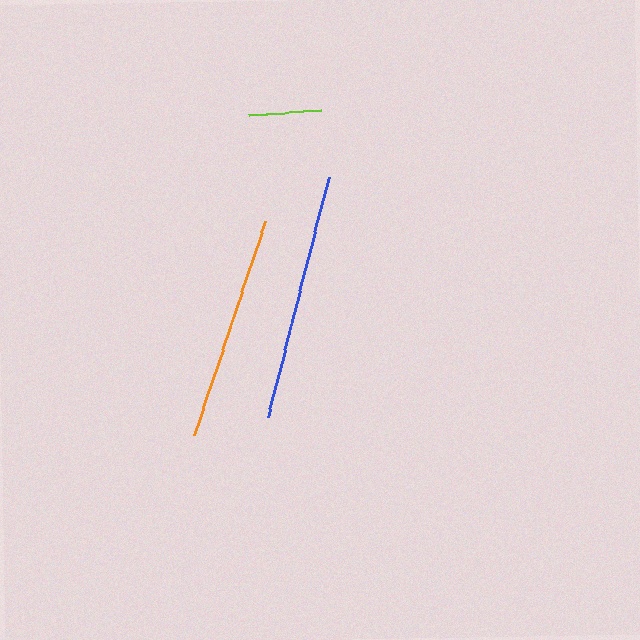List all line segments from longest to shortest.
From longest to shortest: blue, orange, lime.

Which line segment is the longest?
The blue line is the longest at approximately 248 pixels.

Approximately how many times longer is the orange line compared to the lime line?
The orange line is approximately 3.1 times the length of the lime line.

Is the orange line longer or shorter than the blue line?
The blue line is longer than the orange line.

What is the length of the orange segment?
The orange segment is approximately 227 pixels long.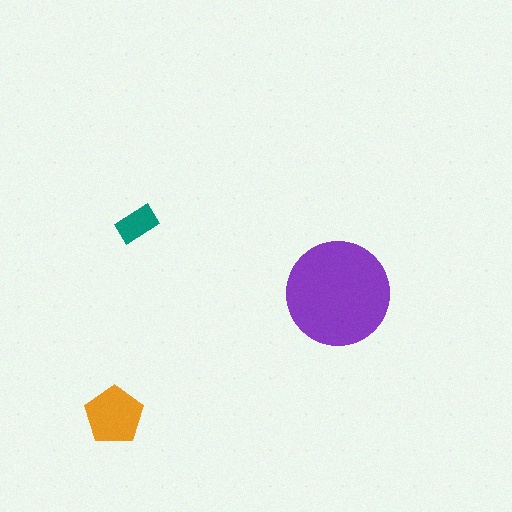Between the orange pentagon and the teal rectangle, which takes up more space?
The orange pentagon.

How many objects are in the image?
There are 3 objects in the image.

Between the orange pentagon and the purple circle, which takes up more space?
The purple circle.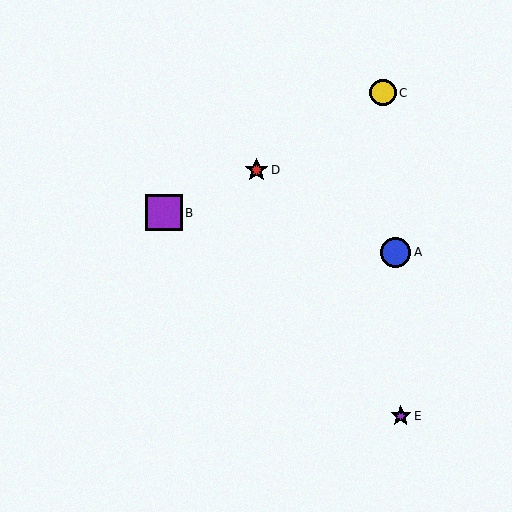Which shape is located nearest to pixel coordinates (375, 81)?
The yellow circle (labeled C) at (383, 93) is nearest to that location.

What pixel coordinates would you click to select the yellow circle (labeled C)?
Click at (383, 93) to select the yellow circle C.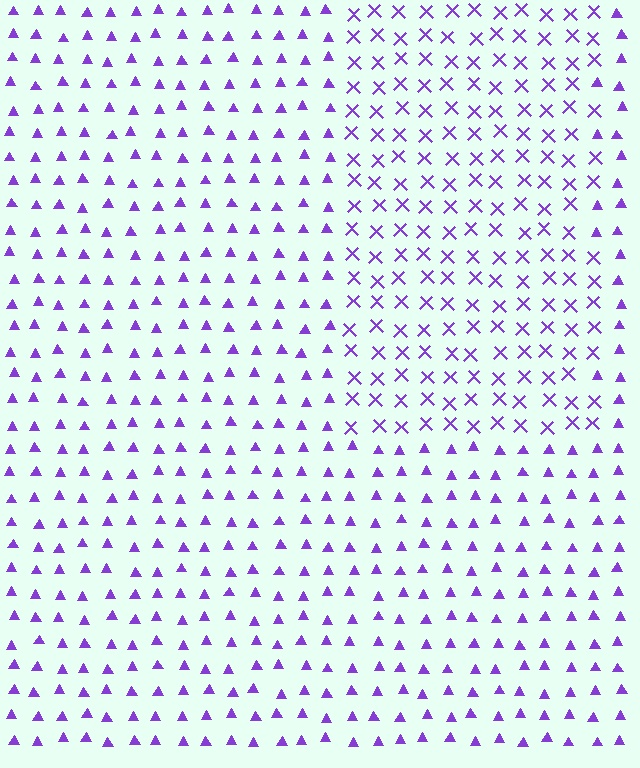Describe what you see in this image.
The image is filled with small purple elements arranged in a uniform grid. A rectangle-shaped region contains X marks, while the surrounding area contains triangles. The boundary is defined purely by the change in element shape.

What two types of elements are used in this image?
The image uses X marks inside the rectangle region and triangles outside it.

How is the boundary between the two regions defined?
The boundary is defined by a change in element shape: X marks inside vs. triangles outside. All elements share the same color and spacing.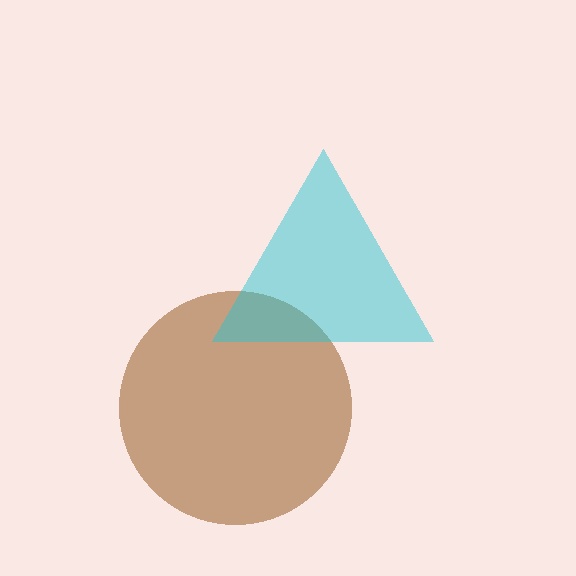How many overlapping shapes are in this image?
There are 2 overlapping shapes in the image.